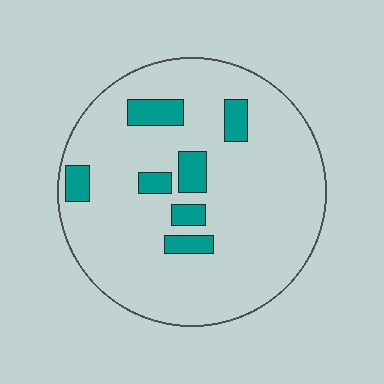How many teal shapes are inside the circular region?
7.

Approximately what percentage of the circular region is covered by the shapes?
Approximately 15%.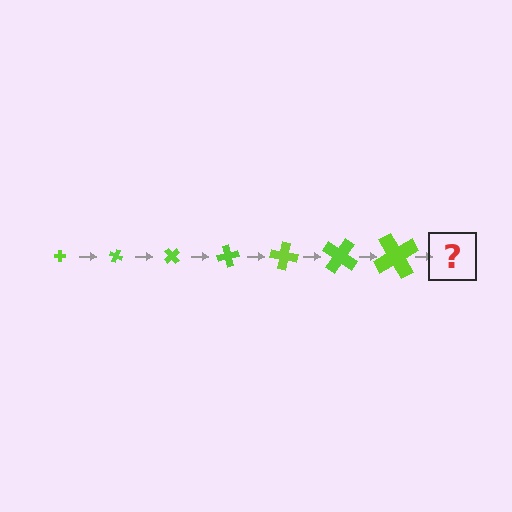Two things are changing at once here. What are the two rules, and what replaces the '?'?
The two rules are that the cross grows larger each step and it rotates 25 degrees each step. The '?' should be a cross, larger than the previous one and rotated 175 degrees from the start.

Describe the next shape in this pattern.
It should be a cross, larger than the previous one and rotated 175 degrees from the start.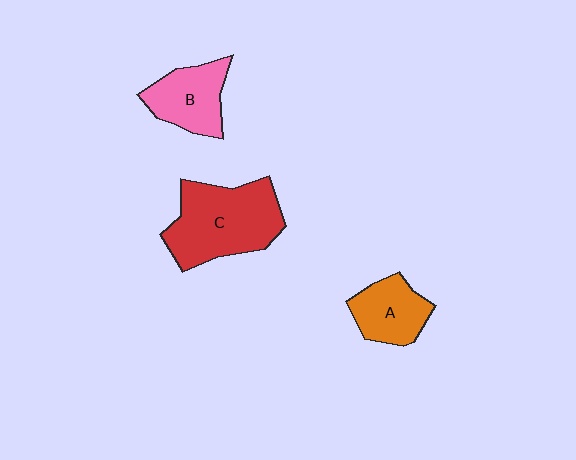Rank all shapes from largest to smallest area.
From largest to smallest: C (red), B (pink), A (orange).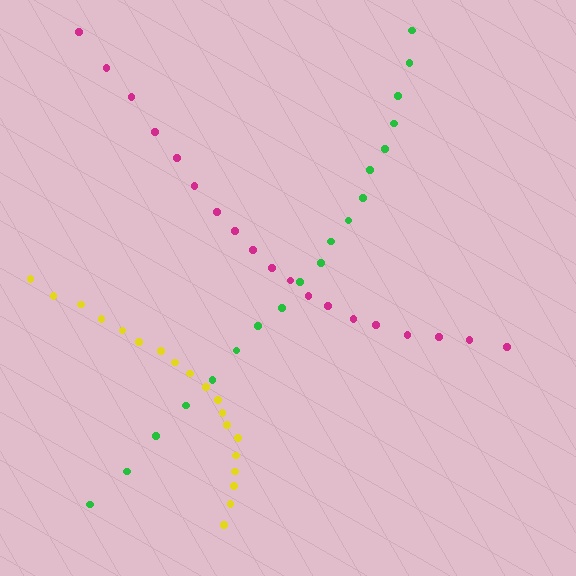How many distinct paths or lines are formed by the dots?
There are 3 distinct paths.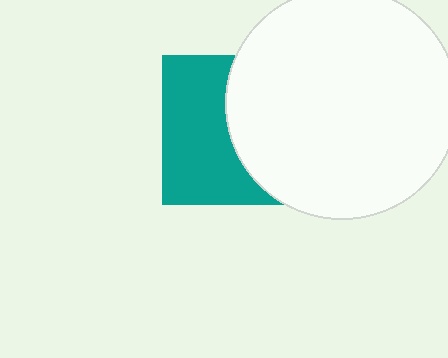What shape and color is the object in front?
The object in front is a white circle.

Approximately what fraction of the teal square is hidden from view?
Roughly 49% of the teal square is hidden behind the white circle.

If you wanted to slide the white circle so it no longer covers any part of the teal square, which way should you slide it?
Slide it right — that is the most direct way to separate the two shapes.